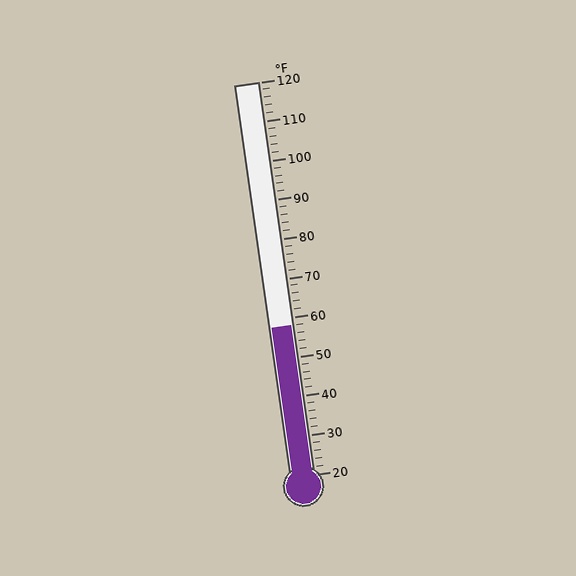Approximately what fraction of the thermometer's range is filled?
The thermometer is filled to approximately 40% of its range.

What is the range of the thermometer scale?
The thermometer scale ranges from 20°F to 120°F.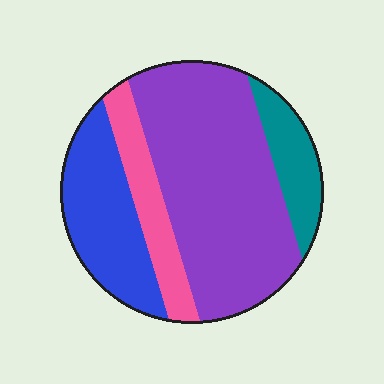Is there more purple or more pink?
Purple.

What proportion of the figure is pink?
Pink takes up about one eighth (1/8) of the figure.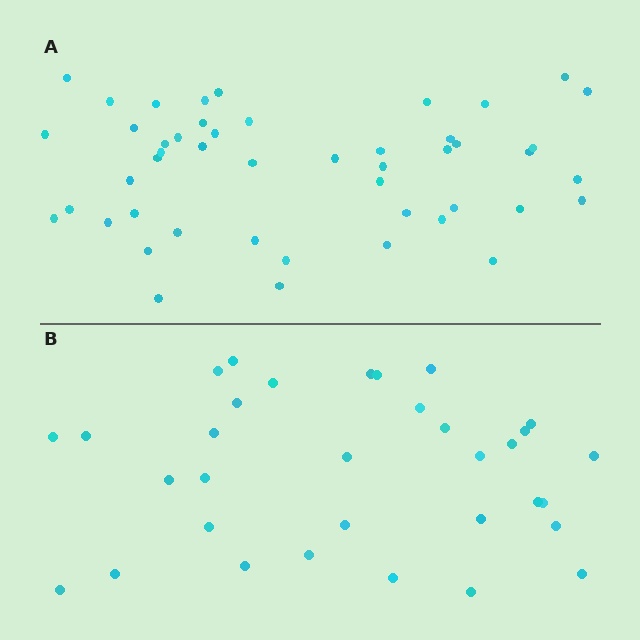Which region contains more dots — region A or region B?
Region A (the top region) has more dots.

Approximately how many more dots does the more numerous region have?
Region A has approximately 15 more dots than region B.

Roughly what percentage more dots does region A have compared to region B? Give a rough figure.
About 45% more.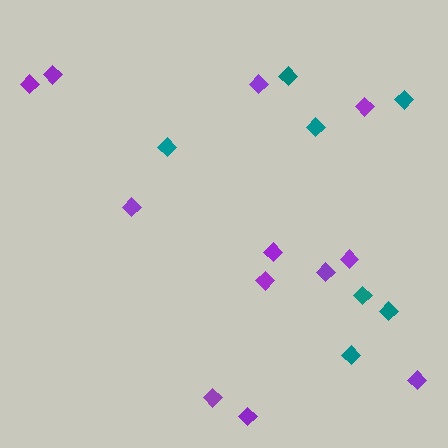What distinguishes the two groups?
There are 2 groups: one group of teal diamonds (7) and one group of purple diamonds (12).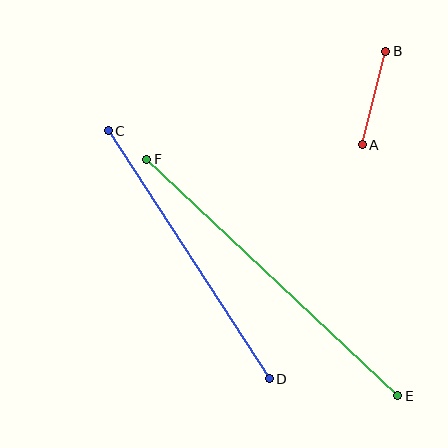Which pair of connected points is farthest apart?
Points E and F are farthest apart.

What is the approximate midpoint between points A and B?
The midpoint is at approximately (374, 98) pixels.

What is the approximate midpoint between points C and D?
The midpoint is at approximately (189, 255) pixels.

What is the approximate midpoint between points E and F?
The midpoint is at approximately (272, 277) pixels.